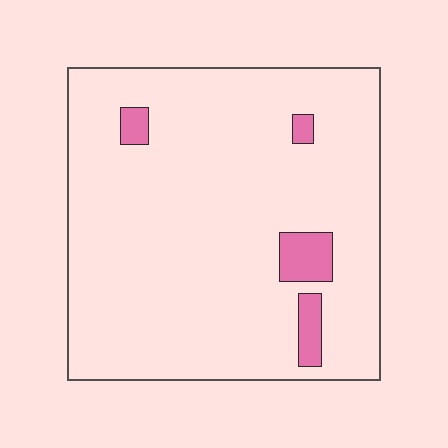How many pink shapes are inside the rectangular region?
4.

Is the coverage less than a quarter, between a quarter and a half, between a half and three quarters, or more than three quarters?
Less than a quarter.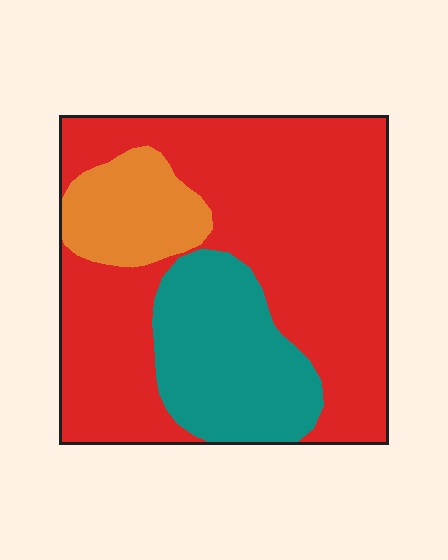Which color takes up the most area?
Red, at roughly 65%.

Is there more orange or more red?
Red.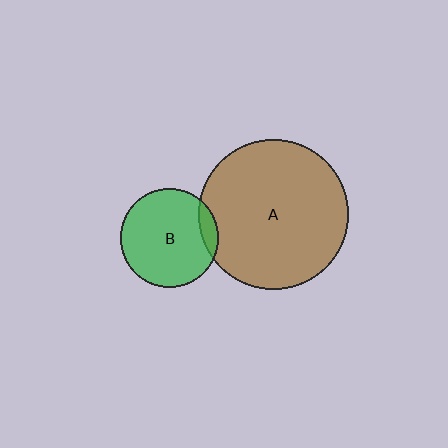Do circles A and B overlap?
Yes.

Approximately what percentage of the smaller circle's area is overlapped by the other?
Approximately 10%.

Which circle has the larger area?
Circle A (brown).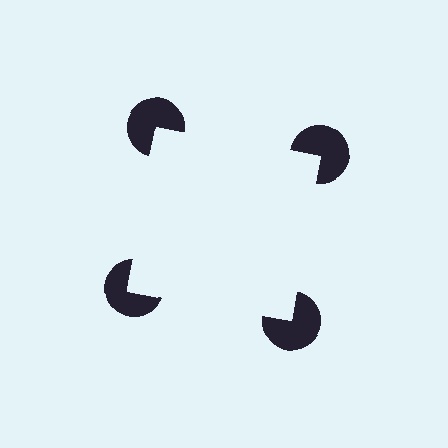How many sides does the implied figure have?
4 sides.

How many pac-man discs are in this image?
There are 4 — one at each vertex of the illusory square.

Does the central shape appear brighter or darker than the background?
It typically appears slightly brighter than the background, even though no actual brightness change is drawn.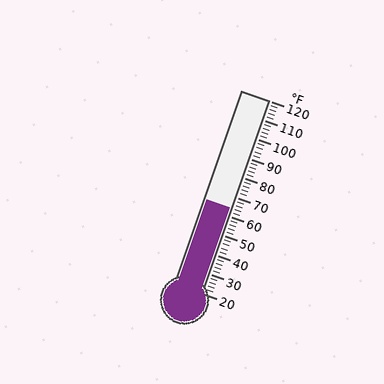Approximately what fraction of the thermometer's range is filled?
The thermometer is filled to approximately 45% of its range.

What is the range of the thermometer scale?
The thermometer scale ranges from 20°F to 120°F.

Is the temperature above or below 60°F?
The temperature is above 60°F.